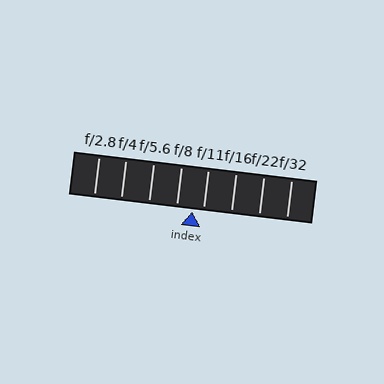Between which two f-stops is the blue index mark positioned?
The index mark is between f/8 and f/11.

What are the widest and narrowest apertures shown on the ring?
The widest aperture shown is f/2.8 and the narrowest is f/32.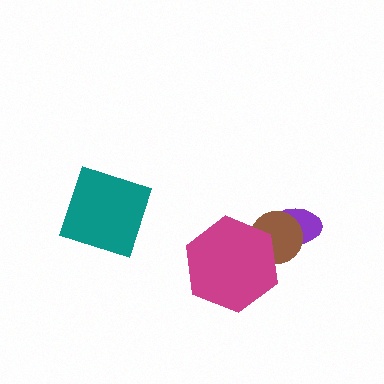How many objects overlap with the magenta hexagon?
1 object overlaps with the magenta hexagon.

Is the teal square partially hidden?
No, no other shape covers it.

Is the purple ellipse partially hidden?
Yes, it is partially covered by another shape.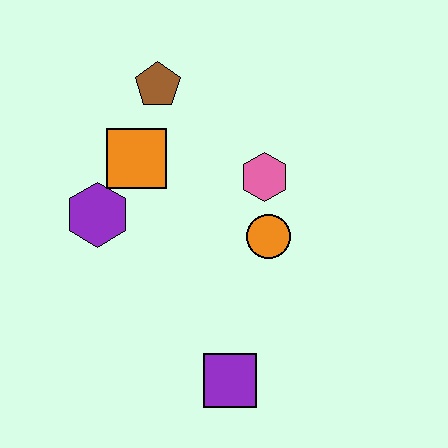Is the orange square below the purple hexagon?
No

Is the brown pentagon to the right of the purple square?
No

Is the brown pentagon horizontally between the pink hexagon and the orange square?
Yes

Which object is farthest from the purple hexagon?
The purple square is farthest from the purple hexagon.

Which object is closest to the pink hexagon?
The orange circle is closest to the pink hexagon.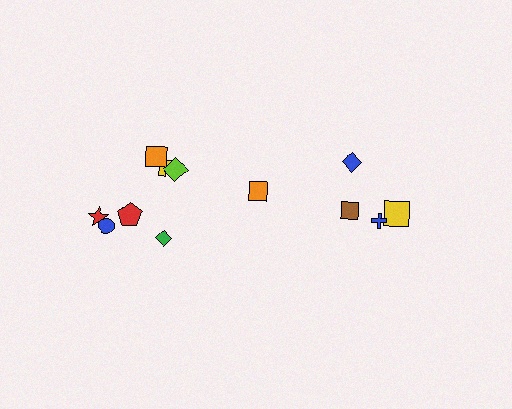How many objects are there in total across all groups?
There are 12 objects.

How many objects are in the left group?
There are 8 objects.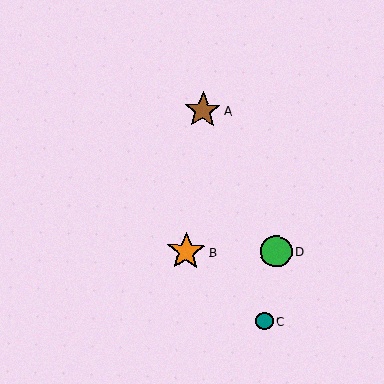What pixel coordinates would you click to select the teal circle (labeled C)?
Click at (264, 321) to select the teal circle C.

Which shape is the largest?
The orange star (labeled B) is the largest.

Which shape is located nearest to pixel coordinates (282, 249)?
The green circle (labeled D) at (276, 251) is nearest to that location.